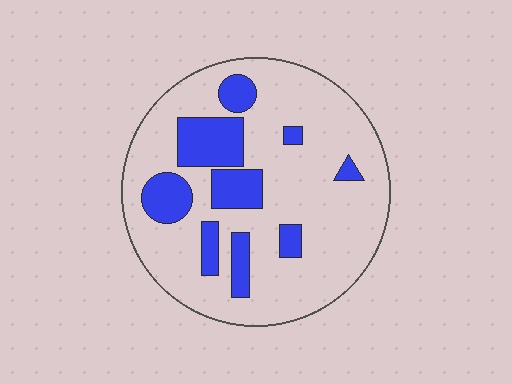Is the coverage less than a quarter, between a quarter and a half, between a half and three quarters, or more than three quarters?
Less than a quarter.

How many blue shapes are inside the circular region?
9.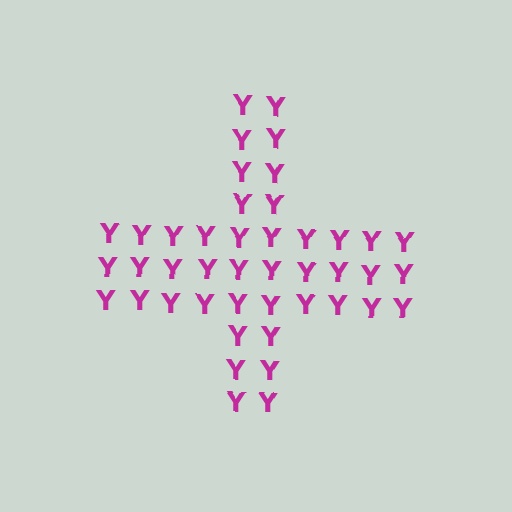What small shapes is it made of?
It is made of small letter Y's.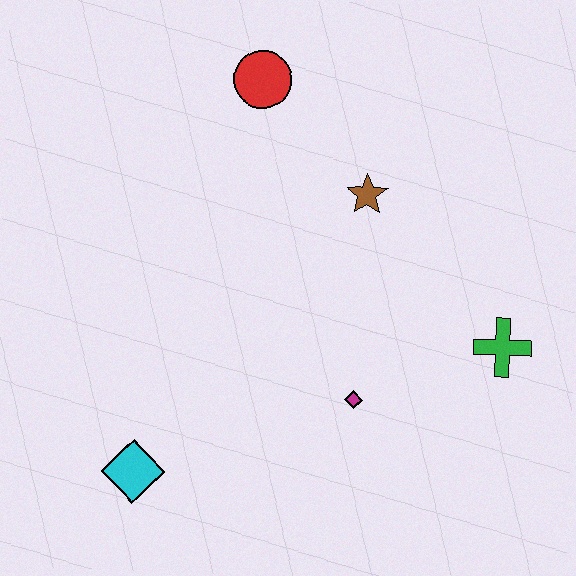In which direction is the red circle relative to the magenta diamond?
The red circle is above the magenta diamond.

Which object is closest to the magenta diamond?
The green cross is closest to the magenta diamond.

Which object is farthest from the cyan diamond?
The red circle is farthest from the cyan diamond.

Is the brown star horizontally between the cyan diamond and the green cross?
Yes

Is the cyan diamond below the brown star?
Yes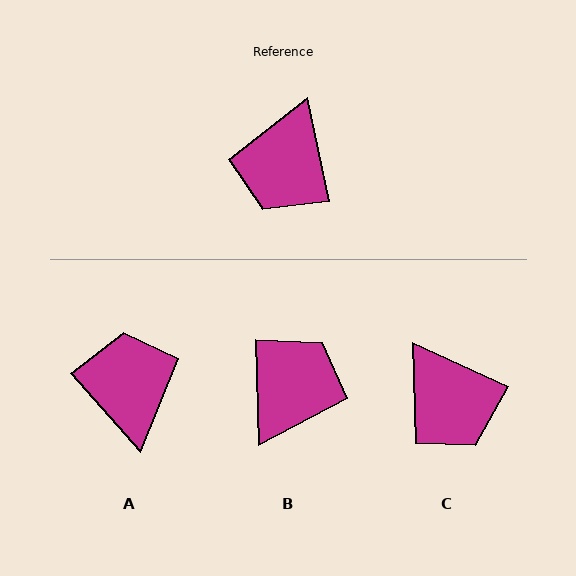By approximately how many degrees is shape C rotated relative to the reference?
Approximately 54 degrees counter-clockwise.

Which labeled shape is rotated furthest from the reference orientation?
B, about 170 degrees away.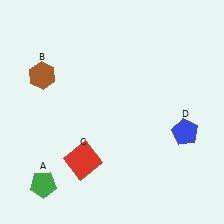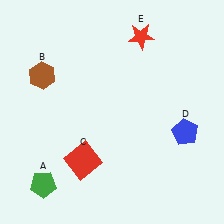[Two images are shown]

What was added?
A red star (E) was added in Image 2.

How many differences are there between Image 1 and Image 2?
There is 1 difference between the two images.